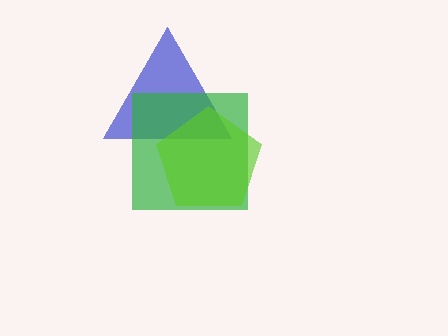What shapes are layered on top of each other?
The layered shapes are: a blue triangle, a green square, a lime pentagon.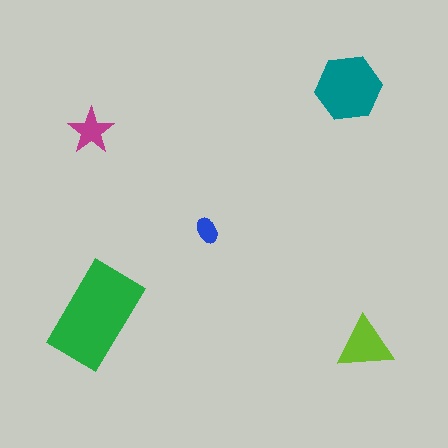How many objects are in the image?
There are 5 objects in the image.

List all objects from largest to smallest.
The green rectangle, the teal hexagon, the lime triangle, the magenta star, the blue ellipse.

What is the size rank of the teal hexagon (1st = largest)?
2nd.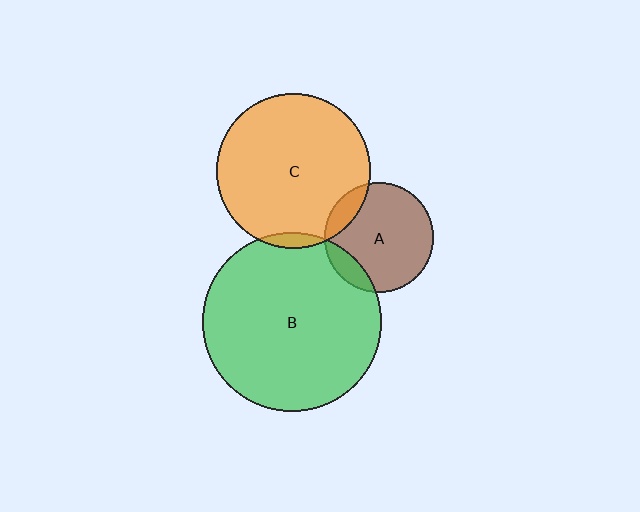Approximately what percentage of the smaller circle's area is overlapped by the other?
Approximately 5%.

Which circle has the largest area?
Circle B (green).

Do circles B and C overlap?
Yes.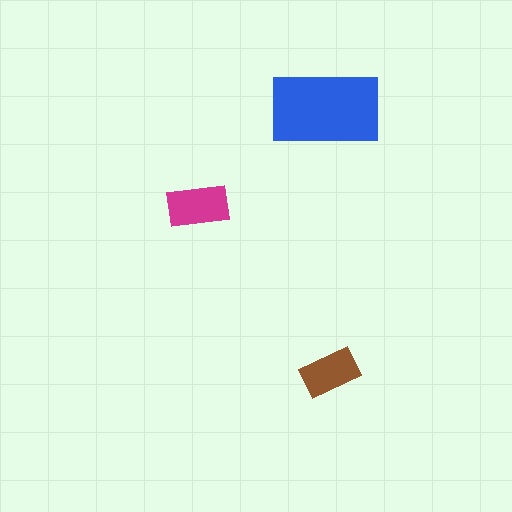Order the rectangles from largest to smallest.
the blue one, the magenta one, the brown one.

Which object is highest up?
The blue rectangle is topmost.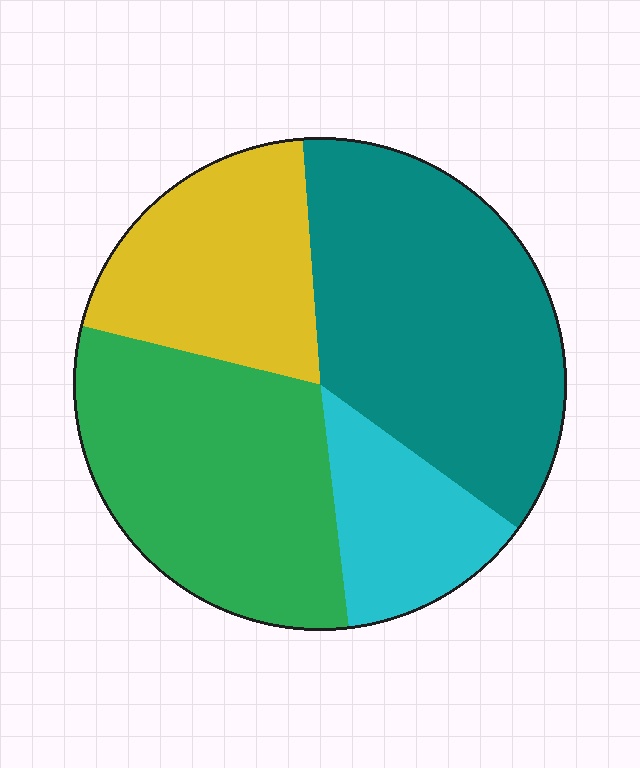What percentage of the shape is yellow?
Yellow covers about 20% of the shape.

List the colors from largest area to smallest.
From largest to smallest: teal, green, yellow, cyan.